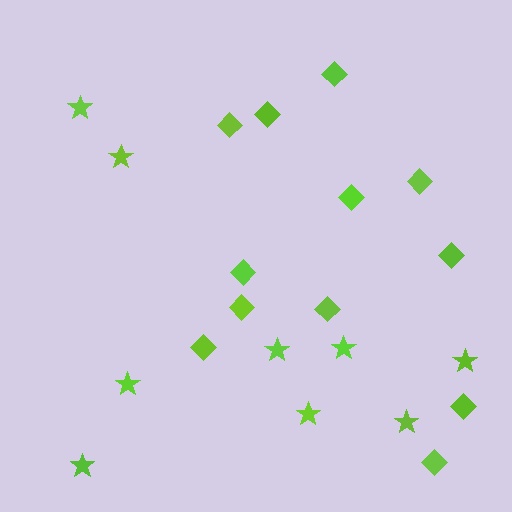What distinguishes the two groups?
There are 2 groups: one group of stars (9) and one group of diamonds (12).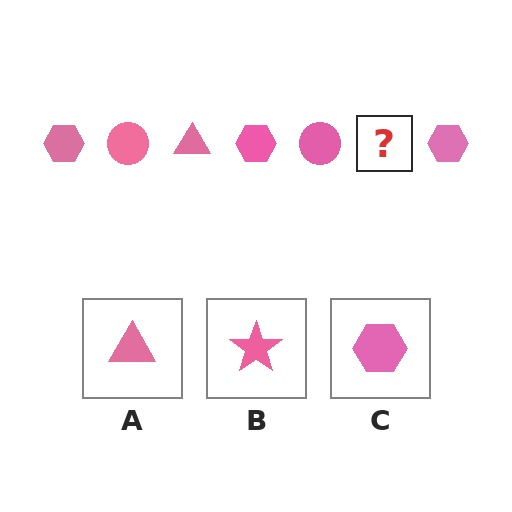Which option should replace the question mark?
Option A.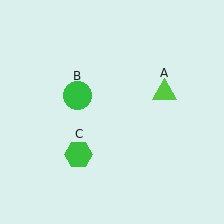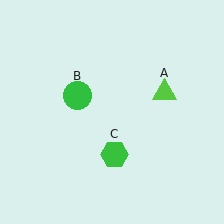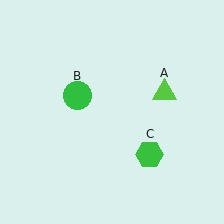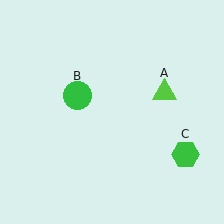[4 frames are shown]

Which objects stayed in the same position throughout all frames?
Lime triangle (object A) and green circle (object B) remained stationary.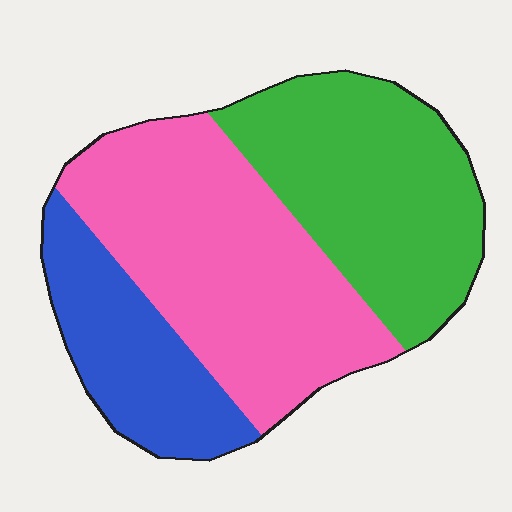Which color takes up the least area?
Blue, at roughly 20%.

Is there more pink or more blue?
Pink.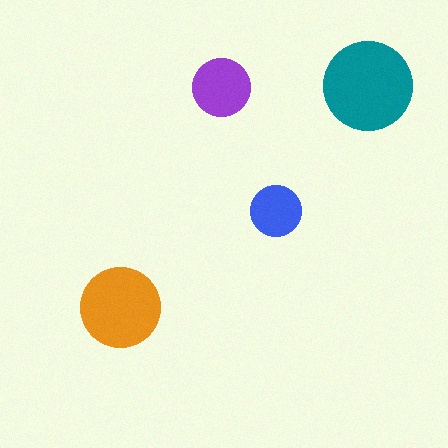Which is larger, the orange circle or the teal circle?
The teal one.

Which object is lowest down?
The orange circle is bottommost.